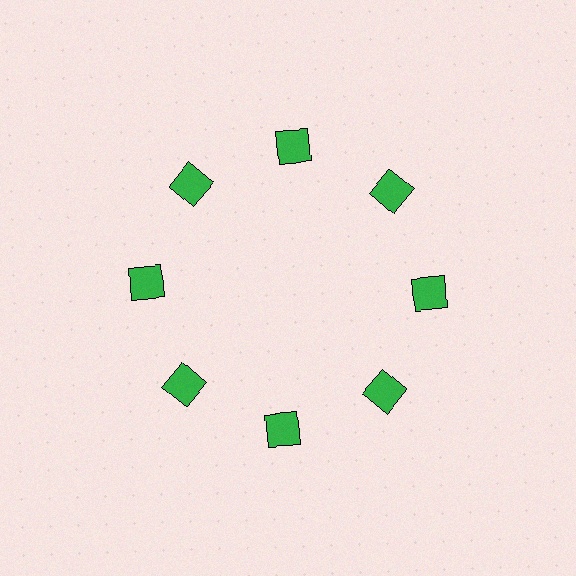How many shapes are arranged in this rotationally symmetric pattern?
There are 8 shapes, arranged in 8 groups of 1.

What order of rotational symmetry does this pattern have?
This pattern has 8-fold rotational symmetry.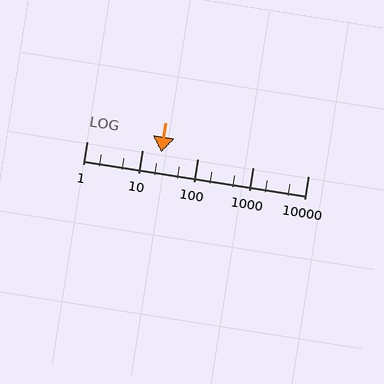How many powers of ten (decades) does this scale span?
The scale spans 4 decades, from 1 to 10000.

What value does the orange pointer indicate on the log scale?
The pointer indicates approximately 22.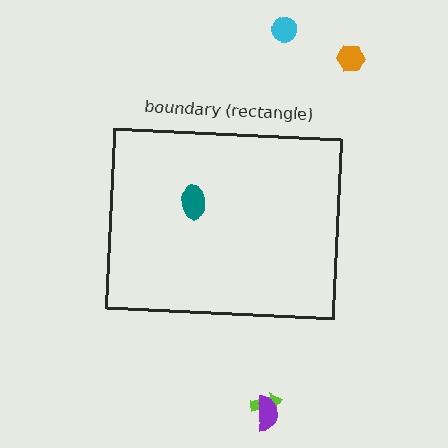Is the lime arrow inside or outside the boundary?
Outside.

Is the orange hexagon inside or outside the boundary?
Outside.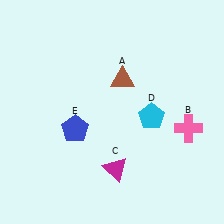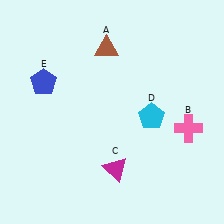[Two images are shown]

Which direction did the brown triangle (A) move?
The brown triangle (A) moved up.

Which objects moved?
The objects that moved are: the brown triangle (A), the blue pentagon (E).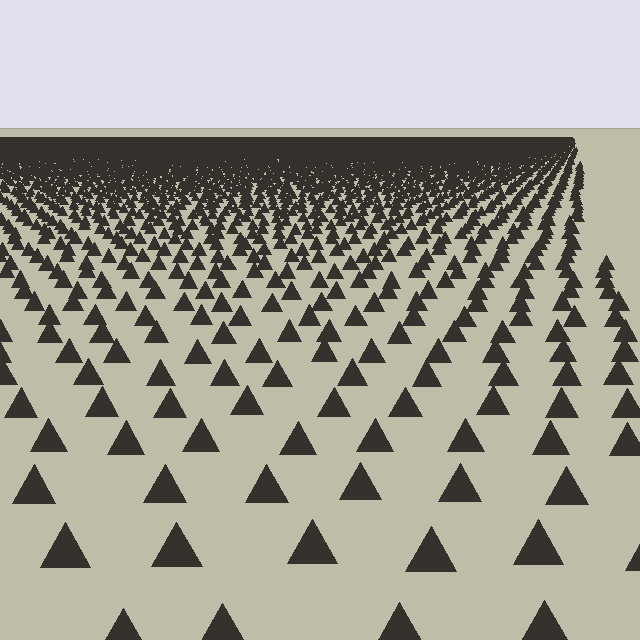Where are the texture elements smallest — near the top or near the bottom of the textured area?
Near the top.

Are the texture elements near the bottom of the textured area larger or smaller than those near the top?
Larger. Near the bottom, elements are closer to the viewer and appear at a bigger on-screen size.